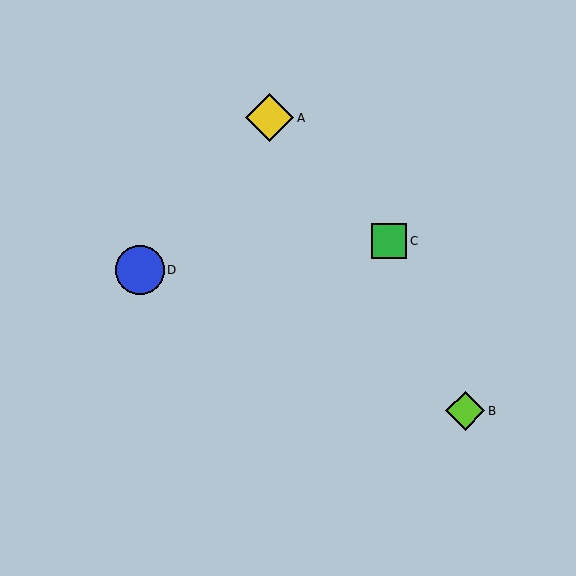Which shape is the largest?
The blue circle (labeled D) is the largest.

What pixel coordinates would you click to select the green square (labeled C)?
Click at (389, 241) to select the green square C.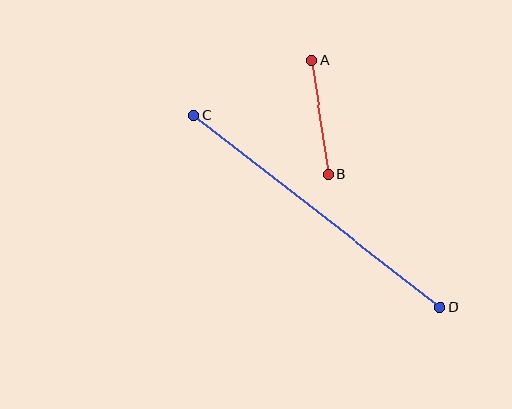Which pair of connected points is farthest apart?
Points C and D are farthest apart.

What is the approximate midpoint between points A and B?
The midpoint is at approximately (320, 117) pixels.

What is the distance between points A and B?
The distance is approximately 115 pixels.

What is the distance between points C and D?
The distance is approximately 312 pixels.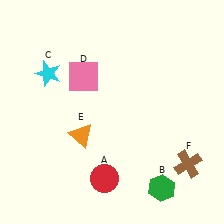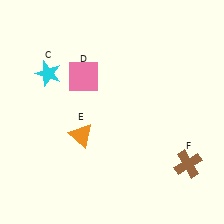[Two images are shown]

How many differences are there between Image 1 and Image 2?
There are 2 differences between the two images.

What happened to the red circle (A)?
The red circle (A) was removed in Image 2. It was in the bottom-left area of Image 1.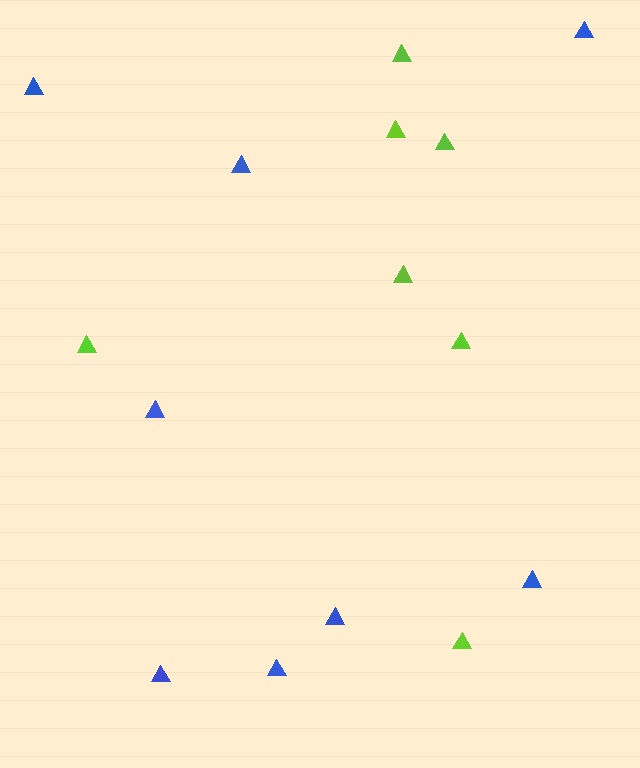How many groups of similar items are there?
There are 2 groups: one group of blue triangles (8) and one group of lime triangles (7).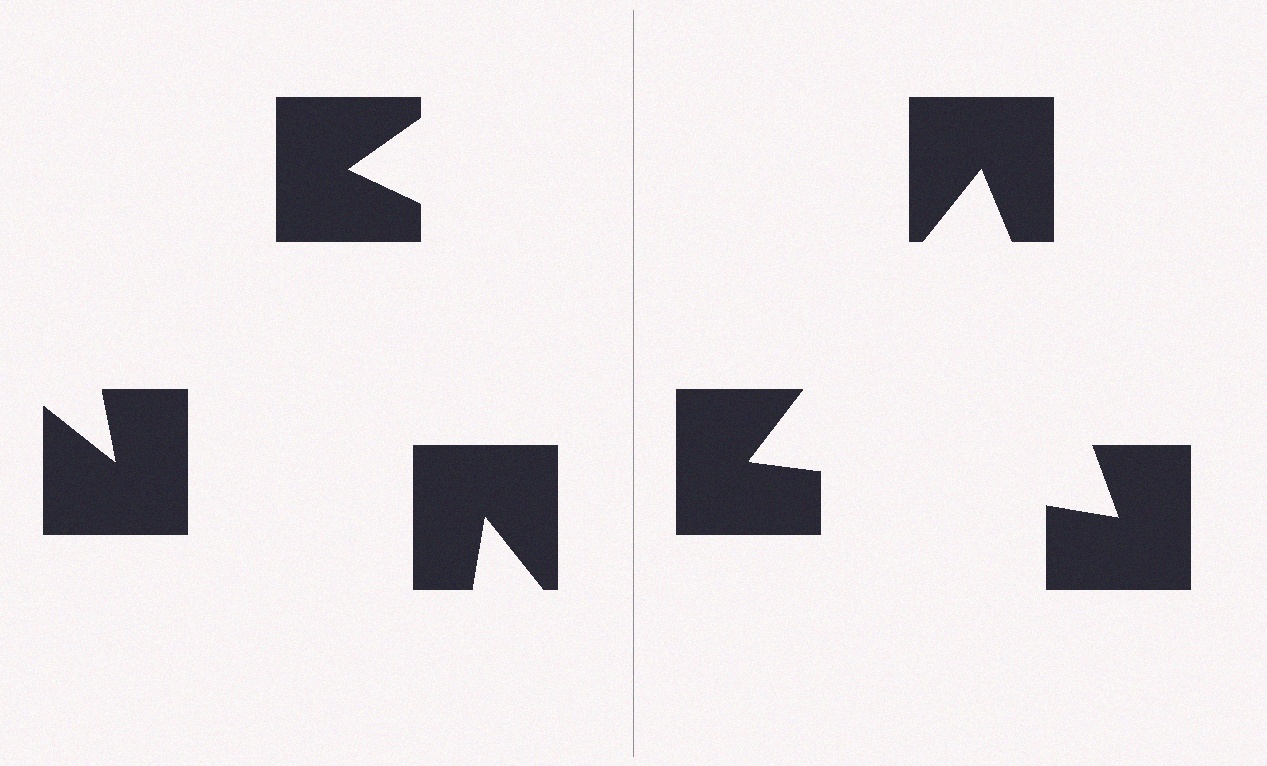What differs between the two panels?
The notched squares are positioned identically on both sides; only the wedge orientations differ. On the right they align to a triangle; on the left they are misaligned.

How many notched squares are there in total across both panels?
6 — 3 on each side.